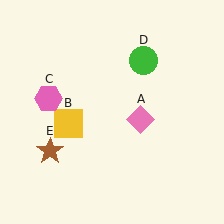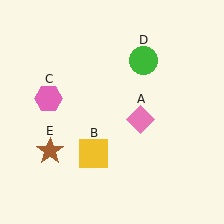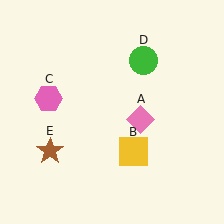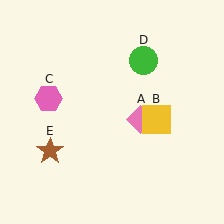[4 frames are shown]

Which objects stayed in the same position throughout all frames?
Pink diamond (object A) and pink hexagon (object C) and green circle (object D) and brown star (object E) remained stationary.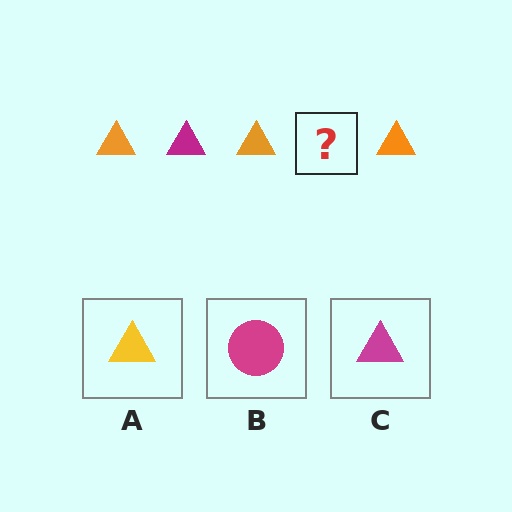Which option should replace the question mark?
Option C.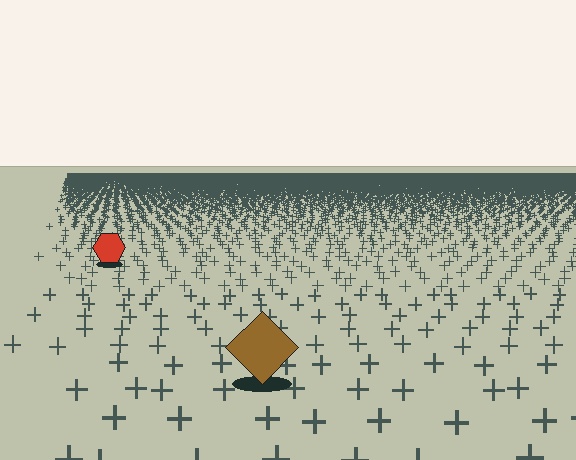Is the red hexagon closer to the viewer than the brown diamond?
No. The brown diamond is closer — you can tell from the texture gradient: the ground texture is coarser near it.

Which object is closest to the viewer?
The brown diamond is closest. The texture marks near it are larger and more spread out.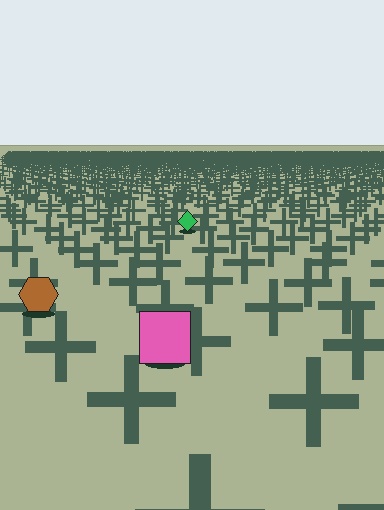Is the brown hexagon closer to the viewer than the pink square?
No. The pink square is closer — you can tell from the texture gradient: the ground texture is coarser near it.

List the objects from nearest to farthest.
From nearest to farthest: the pink square, the brown hexagon, the green diamond.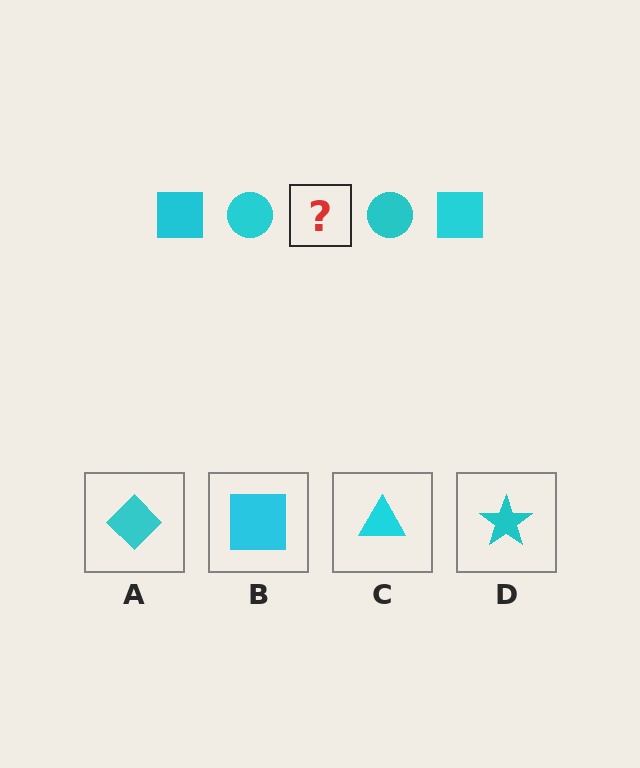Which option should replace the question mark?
Option B.